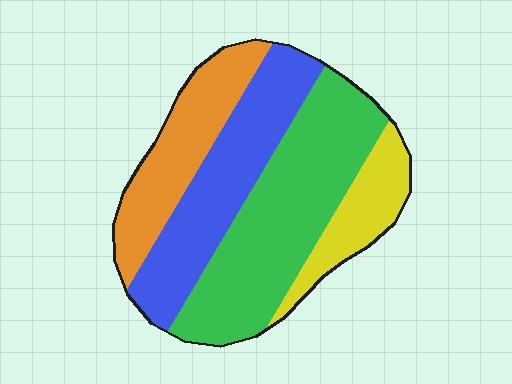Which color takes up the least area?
Yellow, at roughly 15%.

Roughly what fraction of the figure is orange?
Orange covers about 20% of the figure.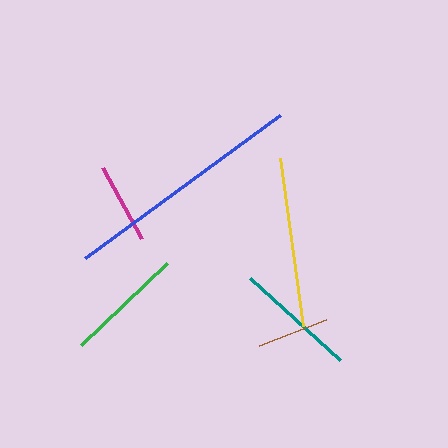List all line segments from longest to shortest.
From longest to shortest: blue, yellow, teal, green, magenta, brown.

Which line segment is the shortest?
The brown line is the shortest at approximately 72 pixels.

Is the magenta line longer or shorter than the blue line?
The blue line is longer than the magenta line.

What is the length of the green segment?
The green segment is approximately 120 pixels long.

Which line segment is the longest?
The blue line is the longest at approximately 241 pixels.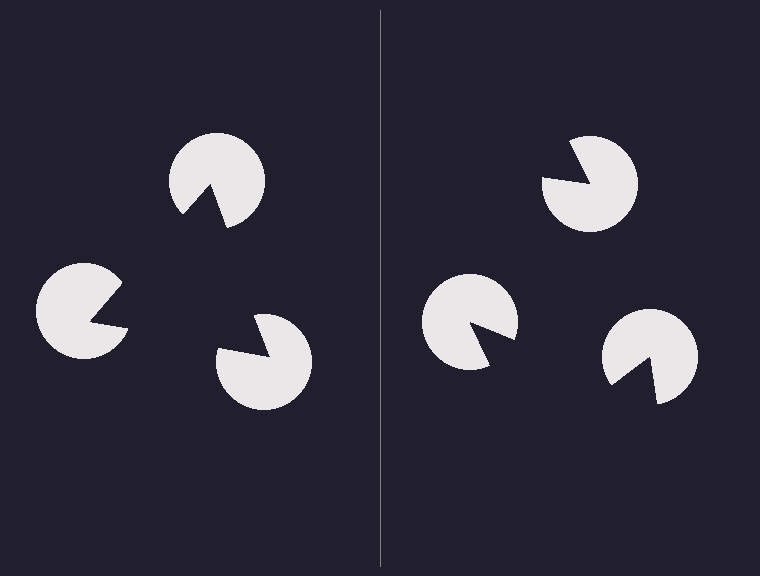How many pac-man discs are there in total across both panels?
6 — 3 on each side.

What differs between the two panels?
The pac-man discs are positioned identically on both sides; only the wedge orientations differ. On the left they align to a triangle; on the right they are misaligned.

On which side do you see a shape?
An illusory triangle appears on the left side. On the right side the wedge cuts are rotated, so no coherent shape forms.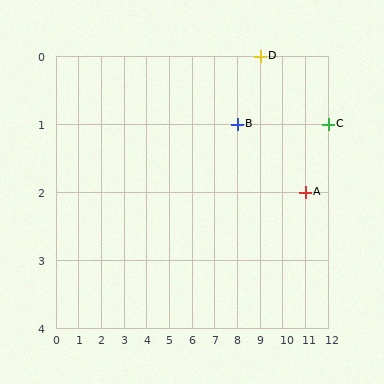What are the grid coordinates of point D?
Point D is at grid coordinates (9, 0).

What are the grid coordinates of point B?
Point B is at grid coordinates (8, 1).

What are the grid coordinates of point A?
Point A is at grid coordinates (11, 2).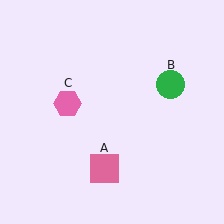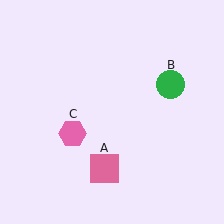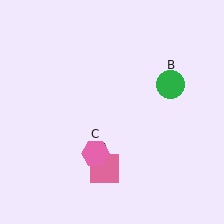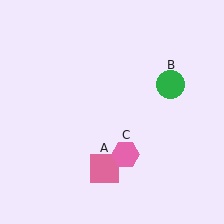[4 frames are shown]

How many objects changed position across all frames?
1 object changed position: pink hexagon (object C).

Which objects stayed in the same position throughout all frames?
Pink square (object A) and green circle (object B) remained stationary.